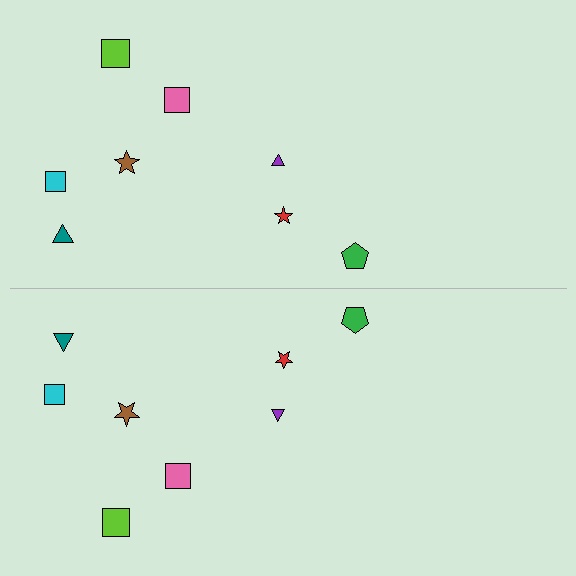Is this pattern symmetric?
Yes, this pattern has bilateral (reflection) symmetry.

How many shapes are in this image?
There are 16 shapes in this image.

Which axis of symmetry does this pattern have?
The pattern has a horizontal axis of symmetry running through the center of the image.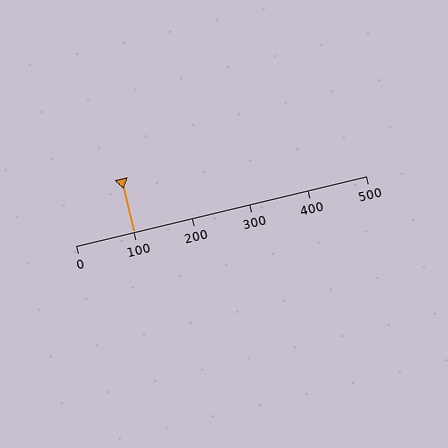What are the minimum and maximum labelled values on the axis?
The axis runs from 0 to 500.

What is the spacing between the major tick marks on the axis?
The major ticks are spaced 100 apart.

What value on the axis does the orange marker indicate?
The marker indicates approximately 100.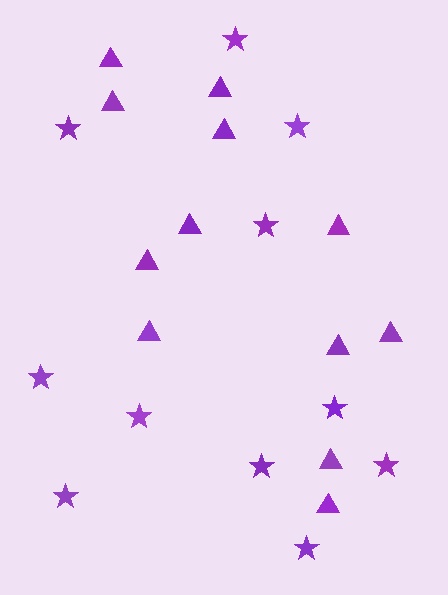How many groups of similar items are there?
There are 2 groups: one group of stars (11) and one group of triangles (12).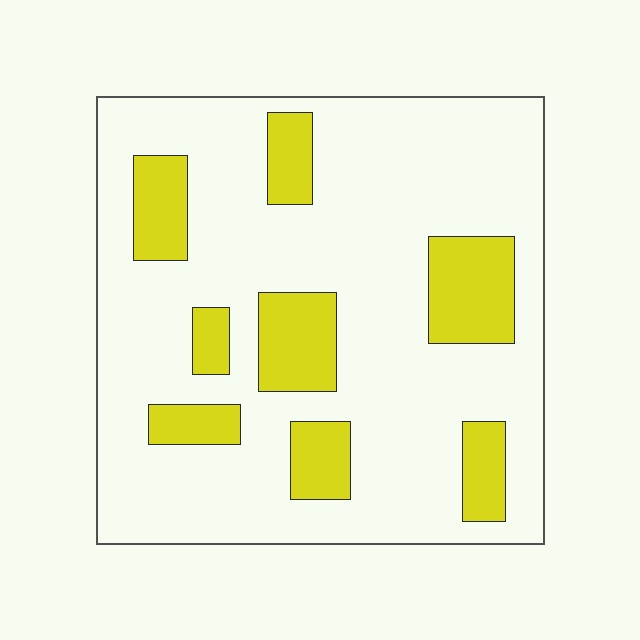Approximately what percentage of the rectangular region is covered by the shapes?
Approximately 20%.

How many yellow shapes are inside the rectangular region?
8.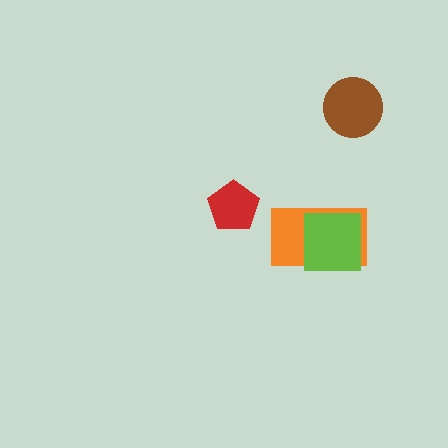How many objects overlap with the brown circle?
0 objects overlap with the brown circle.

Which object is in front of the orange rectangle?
The lime square is in front of the orange rectangle.